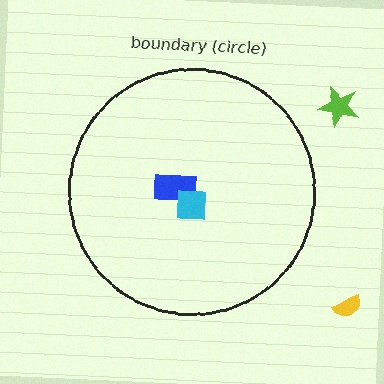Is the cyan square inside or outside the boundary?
Inside.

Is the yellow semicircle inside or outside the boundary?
Outside.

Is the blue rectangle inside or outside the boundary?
Inside.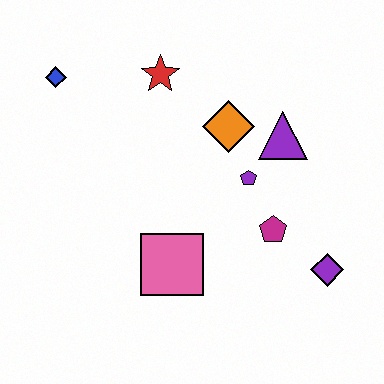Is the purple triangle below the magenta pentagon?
No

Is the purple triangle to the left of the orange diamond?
No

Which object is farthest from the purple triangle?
The blue diamond is farthest from the purple triangle.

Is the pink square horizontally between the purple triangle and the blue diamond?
Yes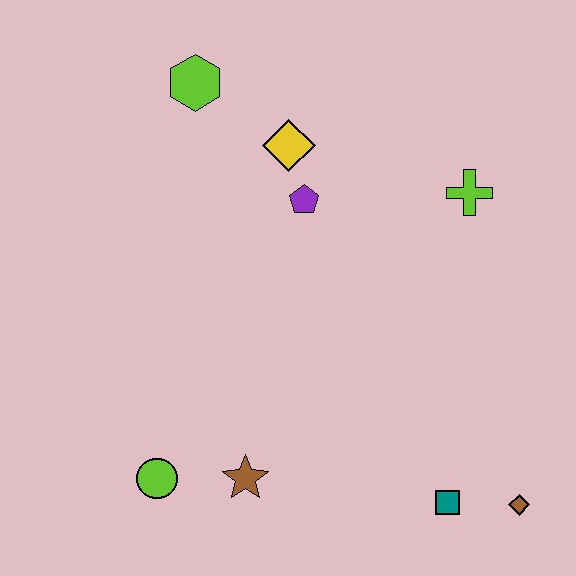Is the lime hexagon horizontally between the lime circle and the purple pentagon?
Yes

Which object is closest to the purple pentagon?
The yellow diamond is closest to the purple pentagon.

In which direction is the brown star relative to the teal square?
The brown star is to the left of the teal square.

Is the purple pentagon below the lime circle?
No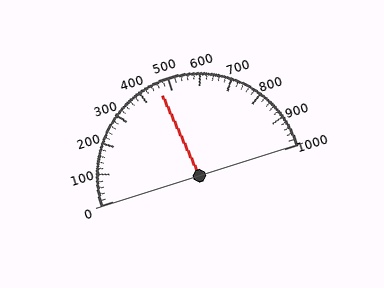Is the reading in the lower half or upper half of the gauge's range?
The reading is in the lower half of the range (0 to 1000).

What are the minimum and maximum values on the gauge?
The gauge ranges from 0 to 1000.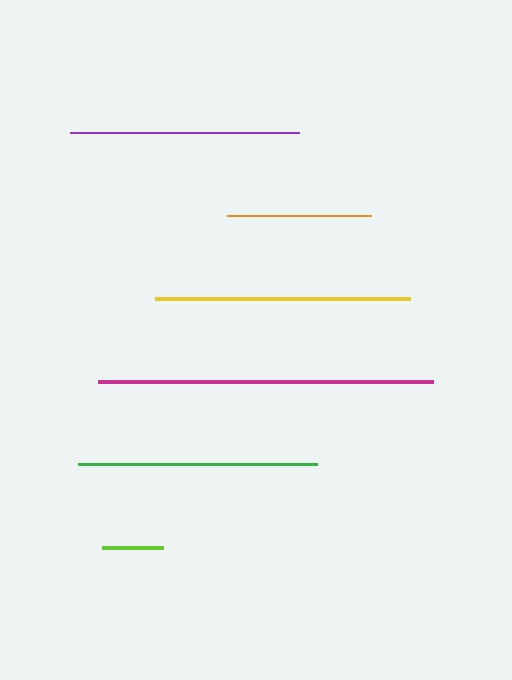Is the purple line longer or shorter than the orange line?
The purple line is longer than the orange line.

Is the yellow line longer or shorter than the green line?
The yellow line is longer than the green line.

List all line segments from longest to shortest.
From longest to shortest: magenta, yellow, green, purple, orange, lime.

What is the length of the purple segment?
The purple segment is approximately 229 pixels long.